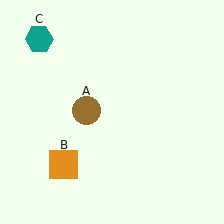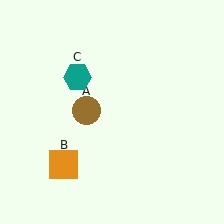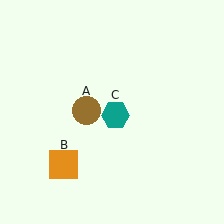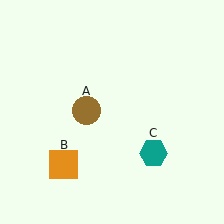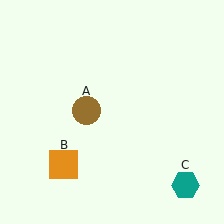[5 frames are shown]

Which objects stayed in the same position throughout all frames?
Brown circle (object A) and orange square (object B) remained stationary.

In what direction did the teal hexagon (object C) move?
The teal hexagon (object C) moved down and to the right.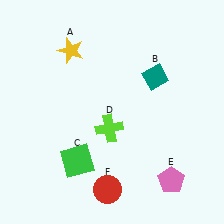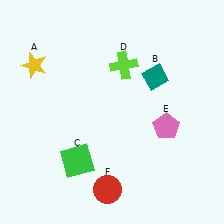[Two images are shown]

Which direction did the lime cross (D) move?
The lime cross (D) moved up.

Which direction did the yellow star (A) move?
The yellow star (A) moved left.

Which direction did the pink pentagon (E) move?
The pink pentagon (E) moved up.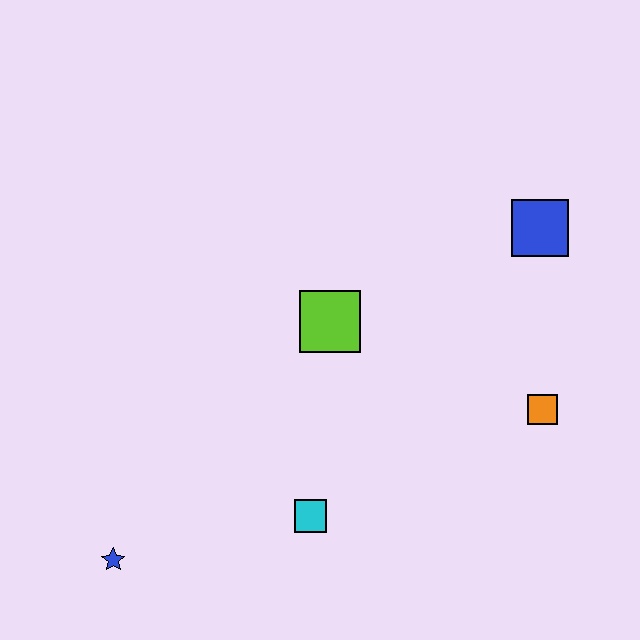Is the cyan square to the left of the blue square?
Yes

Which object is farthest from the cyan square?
The blue square is farthest from the cyan square.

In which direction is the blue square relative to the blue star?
The blue square is to the right of the blue star.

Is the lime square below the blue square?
Yes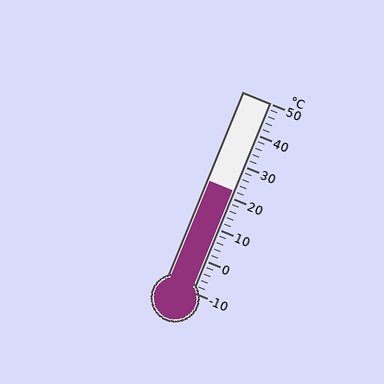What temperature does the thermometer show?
The thermometer shows approximately 22°C.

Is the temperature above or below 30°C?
The temperature is below 30°C.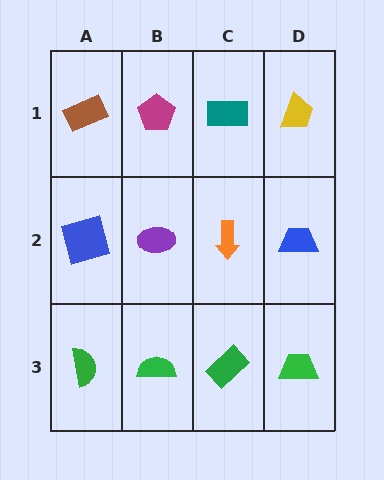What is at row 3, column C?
A green rectangle.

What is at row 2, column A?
A blue square.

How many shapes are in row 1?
4 shapes.